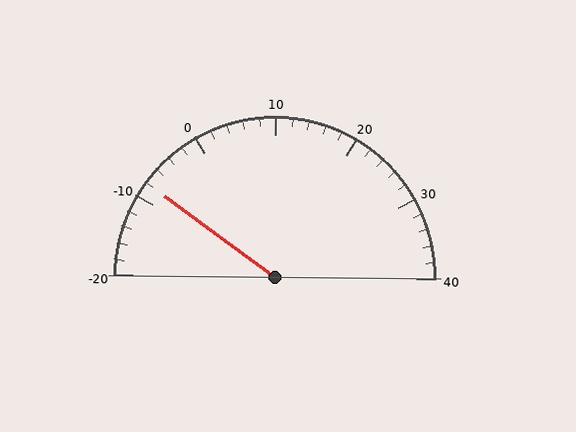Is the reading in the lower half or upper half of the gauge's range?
The reading is in the lower half of the range (-20 to 40).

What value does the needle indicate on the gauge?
The needle indicates approximately -8.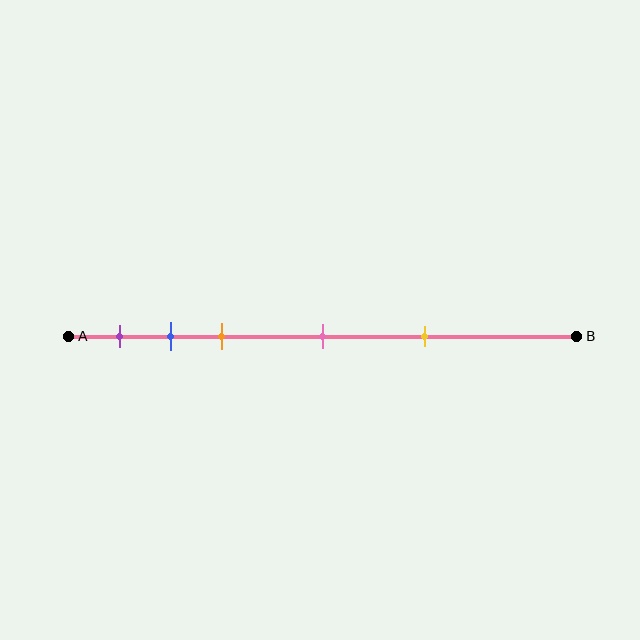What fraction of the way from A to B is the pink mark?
The pink mark is approximately 50% (0.5) of the way from A to B.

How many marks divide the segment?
There are 5 marks dividing the segment.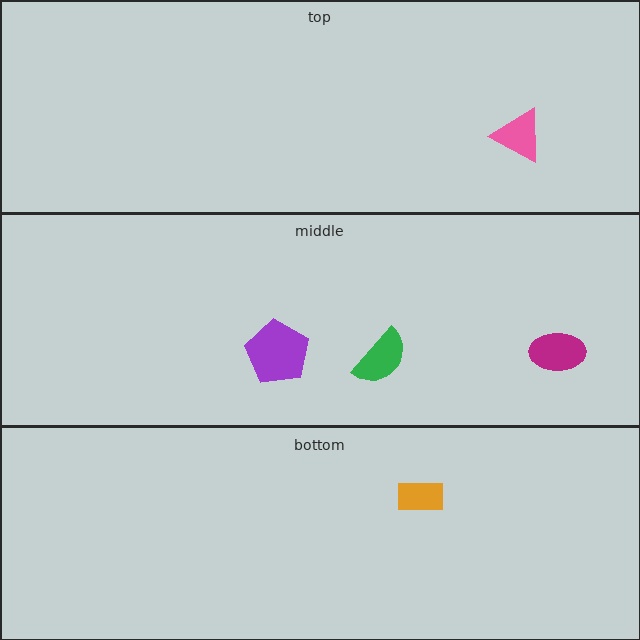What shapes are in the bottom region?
The orange rectangle.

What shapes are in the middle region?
The purple pentagon, the green semicircle, the magenta ellipse.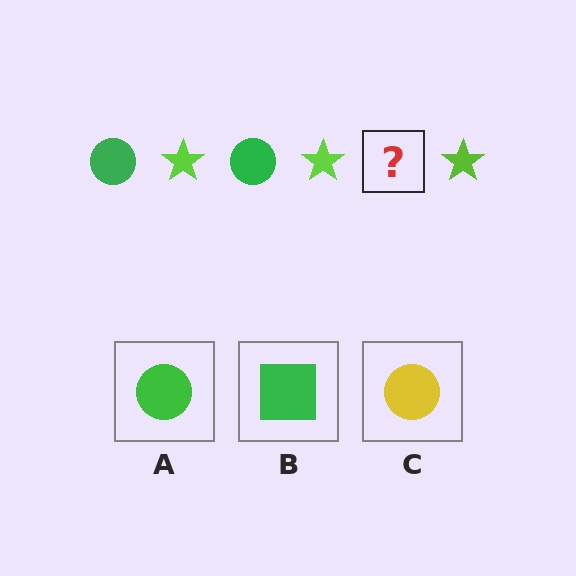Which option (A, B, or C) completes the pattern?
A.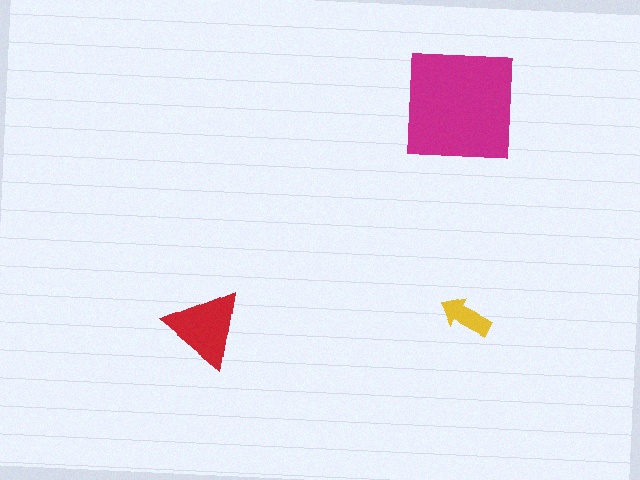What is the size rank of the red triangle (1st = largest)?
2nd.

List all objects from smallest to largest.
The yellow arrow, the red triangle, the magenta square.